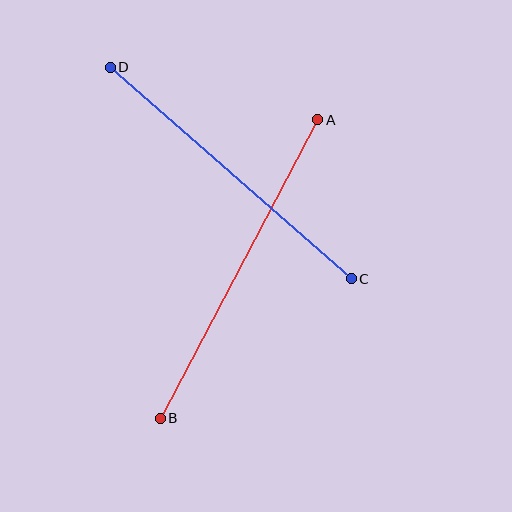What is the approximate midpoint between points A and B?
The midpoint is at approximately (239, 269) pixels.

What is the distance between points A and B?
The distance is approximately 337 pixels.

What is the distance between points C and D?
The distance is approximately 320 pixels.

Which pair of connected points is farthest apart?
Points A and B are farthest apart.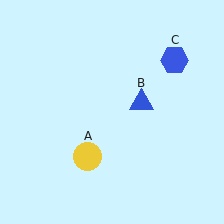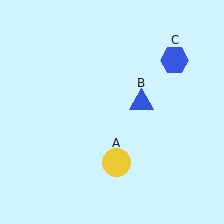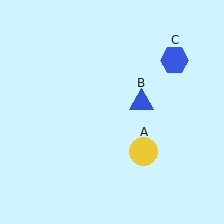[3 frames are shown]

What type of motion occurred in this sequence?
The yellow circle (object A) rotated counterclockwise around the center of the scene.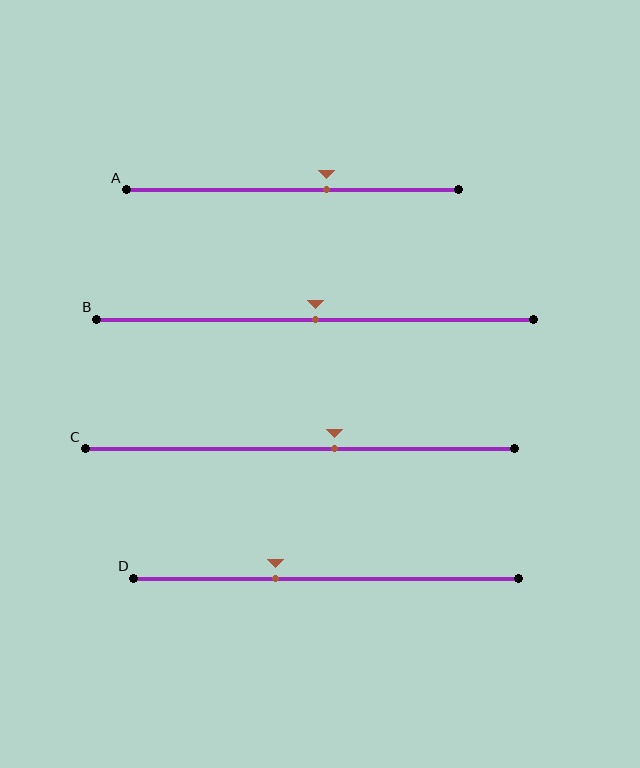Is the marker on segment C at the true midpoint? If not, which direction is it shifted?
No, the marker on segment C is shifted to the right by about 8% of the segment length.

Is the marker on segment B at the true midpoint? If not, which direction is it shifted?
Yes, the marker on segment B is at the true midpoint.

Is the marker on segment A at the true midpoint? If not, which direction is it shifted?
No, the marker on segment A is shifted to the right by about 10% of the segment length.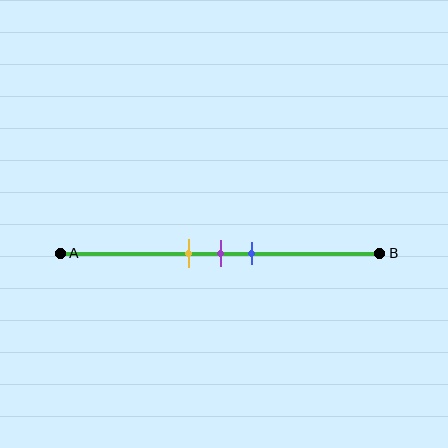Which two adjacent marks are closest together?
The yellow and purple marks are the closest adjacent pair.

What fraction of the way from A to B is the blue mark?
The blue mark is approximately 60% (0.6) of the way from A to B.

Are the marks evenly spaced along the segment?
Yes, the marks are approximately evenly spaced.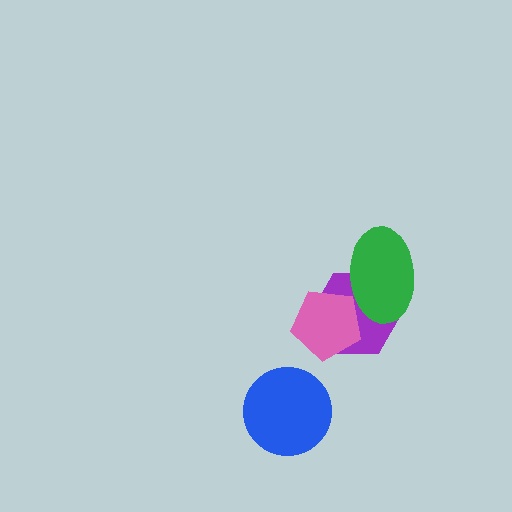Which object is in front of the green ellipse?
The pink pentagon is in front of the green ellipse.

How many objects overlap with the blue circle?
0 objects overlap with the blue circle.